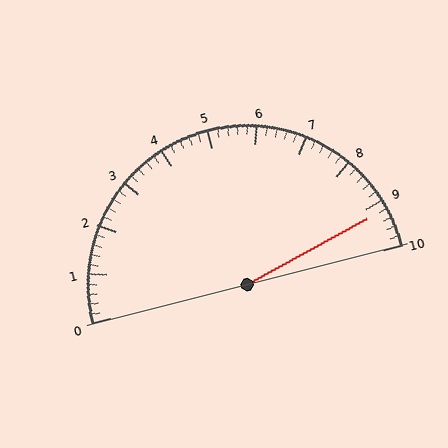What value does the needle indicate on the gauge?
The needle indicates approximately 9.2.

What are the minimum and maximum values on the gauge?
The gauge ranges from 0 to 10.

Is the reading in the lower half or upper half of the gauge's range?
The reading is in the upper half of the range (0 to 10).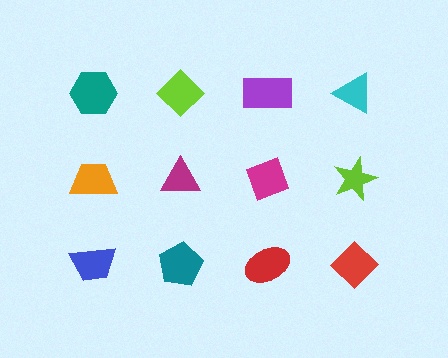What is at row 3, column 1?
A blue trapezoid.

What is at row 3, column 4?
A red diamond.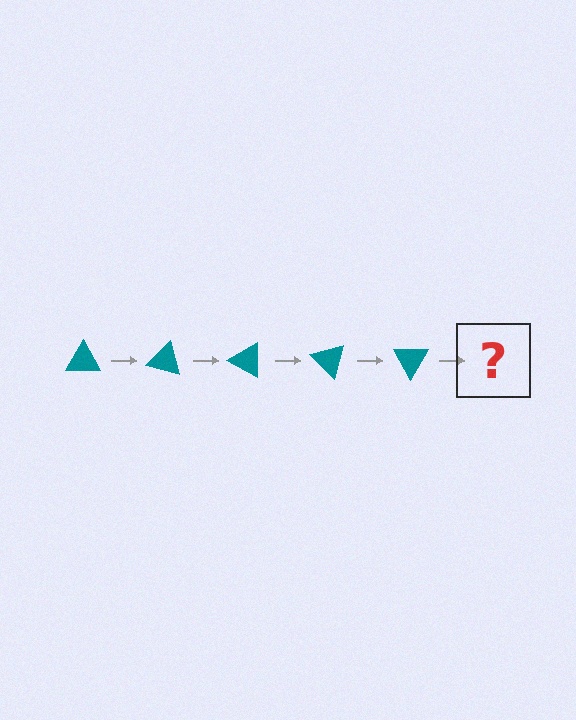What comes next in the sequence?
The next element should be a teal triangle rotated 75 degrees.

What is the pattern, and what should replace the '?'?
The pattern is that the triangle rotates 15 degrees each step. The '?' should be a teal triangle rotated 75 degrees.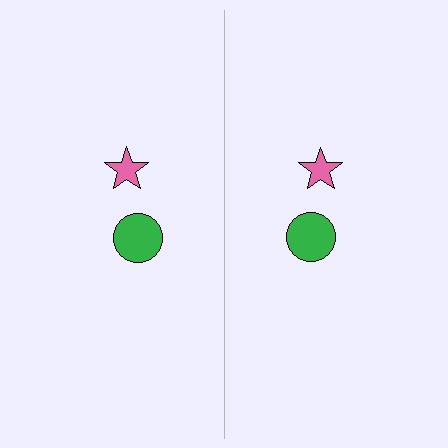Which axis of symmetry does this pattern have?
The pattern has a vertical axis of symmetry running through the center of the image.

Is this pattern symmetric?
Yes, this pattern has bilateral (reflection) symmetry.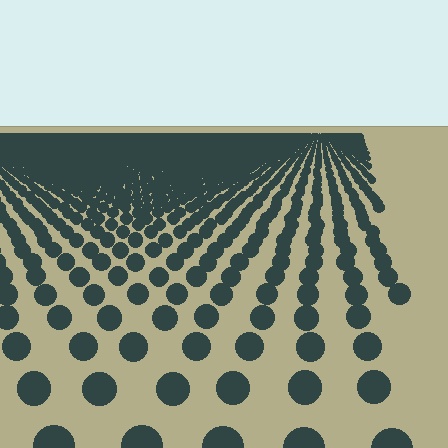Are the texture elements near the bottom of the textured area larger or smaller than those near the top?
Larger. Near the bottom, elements are closer to the viewer and appear at a bigger on-screen size.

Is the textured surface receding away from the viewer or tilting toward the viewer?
The surface is receding away from the viewer. Texture elements get smaller and denser toward the top.